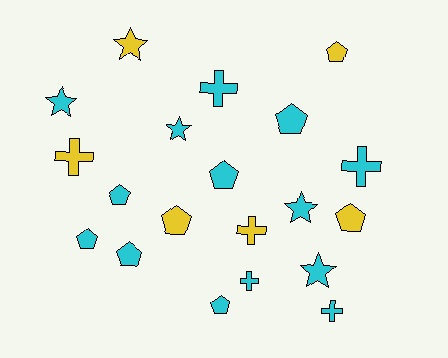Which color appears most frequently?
Cyan, with 14 objects.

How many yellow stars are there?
There is 1 yellow star.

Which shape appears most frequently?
Pentagon, with 9 objects.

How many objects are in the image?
There are 20 objects.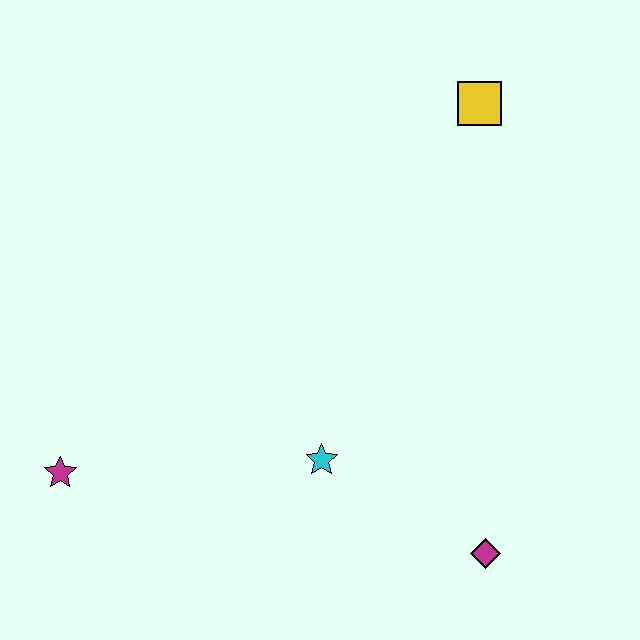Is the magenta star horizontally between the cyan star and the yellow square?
No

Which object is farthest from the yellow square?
The magenta star is farthest from the yellow square.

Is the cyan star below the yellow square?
Yes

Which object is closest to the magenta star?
The cyan star is closest to the magenta star.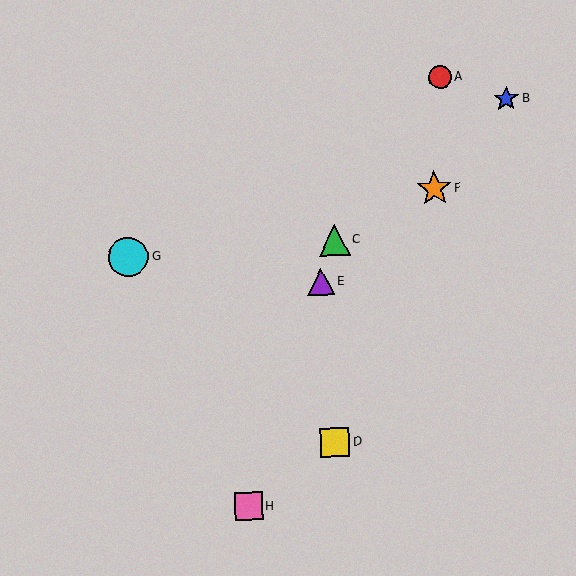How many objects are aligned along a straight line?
3 objects (C, E, H) are aligned along a straight line.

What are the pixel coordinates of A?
Object A is at (440, 77).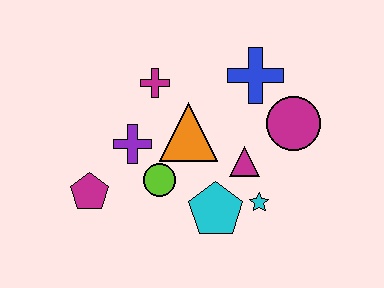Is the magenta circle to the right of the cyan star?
Yes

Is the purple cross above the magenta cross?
No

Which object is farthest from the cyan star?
The magenta pentagon is farthest from the cyan star.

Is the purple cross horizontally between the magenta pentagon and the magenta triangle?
Yes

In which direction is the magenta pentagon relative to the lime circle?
The magenta pentagon is to the left of the lime circle.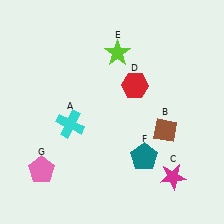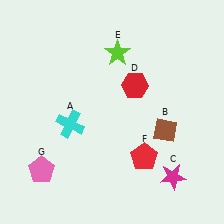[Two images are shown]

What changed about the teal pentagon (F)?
In Image 1, F is teal. In Image 2, it changed to red.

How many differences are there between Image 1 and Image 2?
There is 1 difference between the two images.